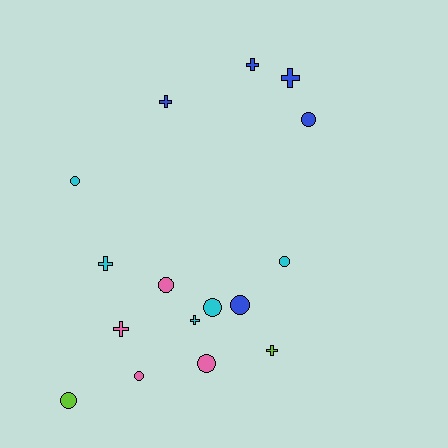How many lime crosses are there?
There is 1 lime cross.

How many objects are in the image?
There are 16 objects.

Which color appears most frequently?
Cyan, with 5 objects.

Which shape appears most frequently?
Circle, with 9 objects.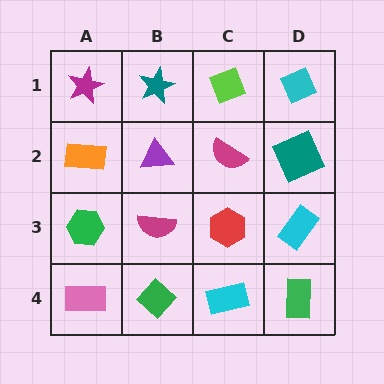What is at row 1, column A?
A magenta star.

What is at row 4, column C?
A cyan rectangle.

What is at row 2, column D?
A teal square.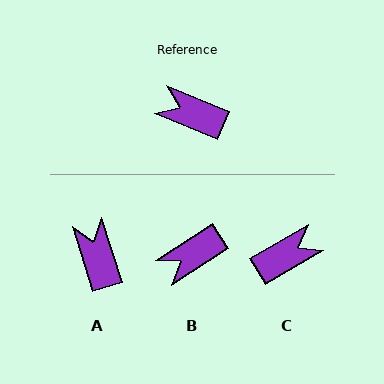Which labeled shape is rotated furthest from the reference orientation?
C, about 127 degrees away.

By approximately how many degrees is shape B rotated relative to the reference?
Approximately 56 degrees counter-clockwise.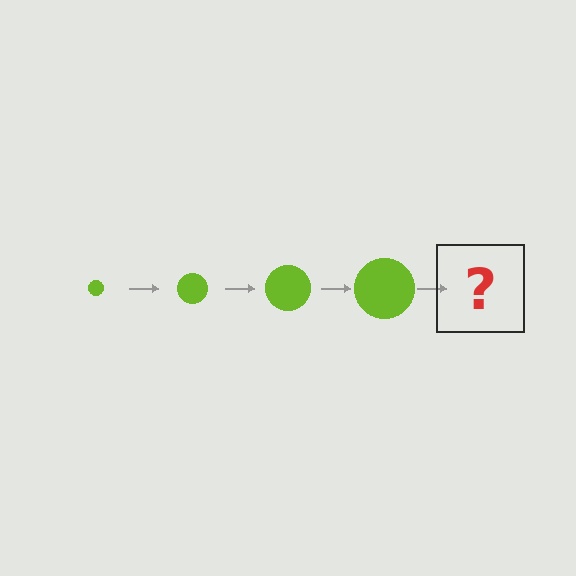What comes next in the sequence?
The next element should be a lime circle, larger than the previous one.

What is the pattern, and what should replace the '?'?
The pattern is that the circle gets progressively larger each step. The '?' should be a lime circle, larger than the previous one.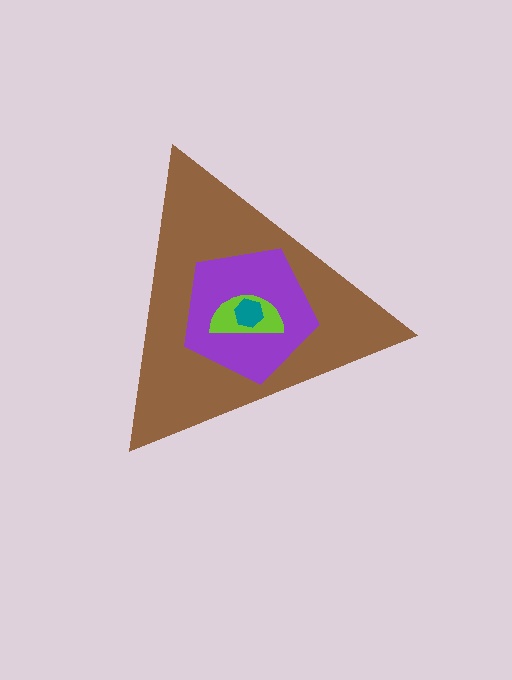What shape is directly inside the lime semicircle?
The teal hexagon.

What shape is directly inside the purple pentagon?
The lime semicircle.